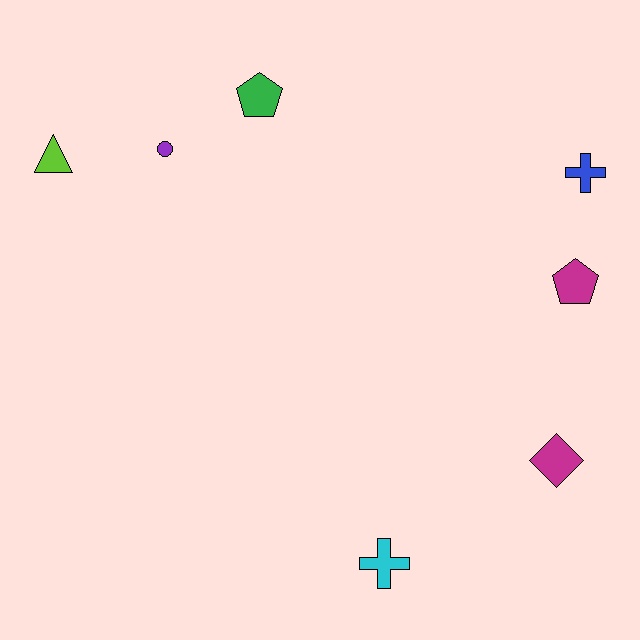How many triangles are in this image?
There is 1 triangle.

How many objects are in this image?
There are 7 objects.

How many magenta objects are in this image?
There are 2 magenta objects.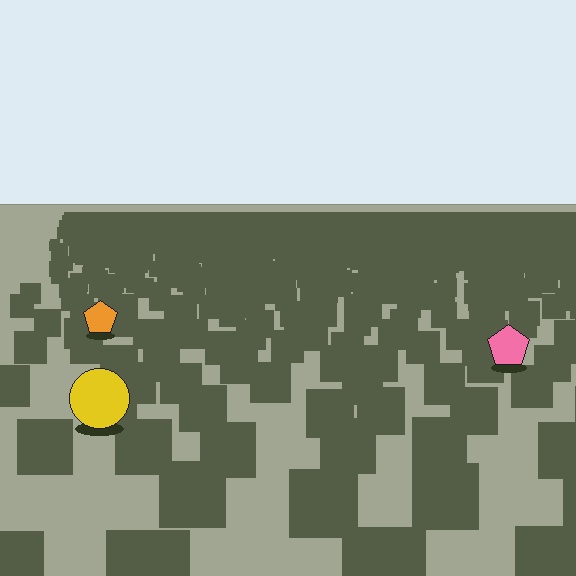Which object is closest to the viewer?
The yellow circle is closest. The texture marks near it are larger and more spread out.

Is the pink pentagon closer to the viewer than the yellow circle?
No. The yellow circle is closer — you can tell from the texture gradient: the ground texture is coarser near it.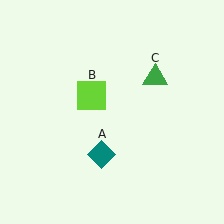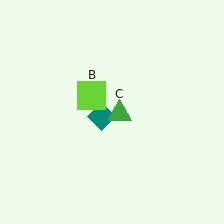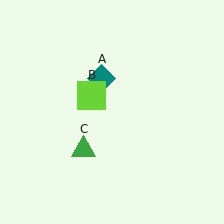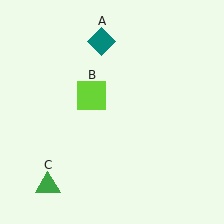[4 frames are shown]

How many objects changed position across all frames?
2 objects changed position: teal diamond (object A), green triangle (object C).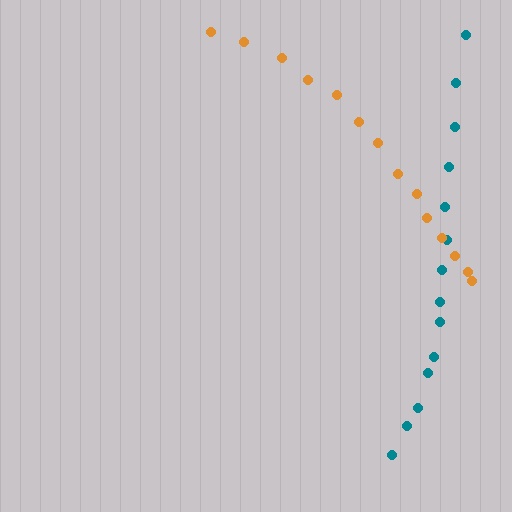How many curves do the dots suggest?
There are 2 distinct paths.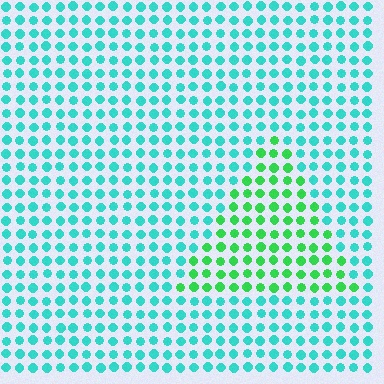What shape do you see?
I see a triangle.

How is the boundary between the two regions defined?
The boundary is defined purely by a slight shift in hue (about 44 degrees). Spacing, size, and orientation are identical on both sides.